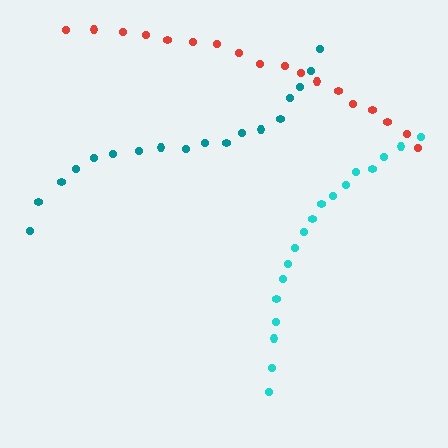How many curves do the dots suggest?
There are 3 distinct paths.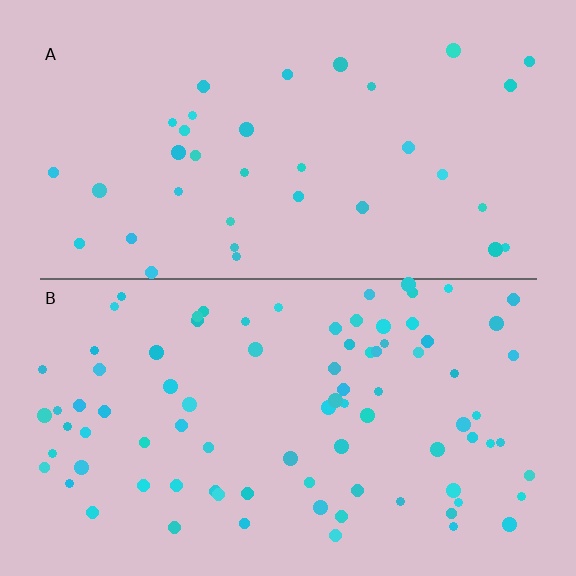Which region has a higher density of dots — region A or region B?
B (the bottom).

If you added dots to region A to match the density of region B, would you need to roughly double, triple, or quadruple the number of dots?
Approximately double.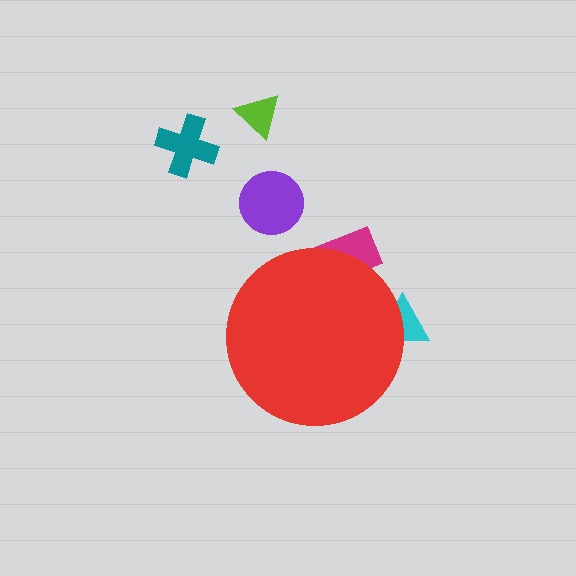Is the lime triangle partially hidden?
No, the lime triangle is fully visible.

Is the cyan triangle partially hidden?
Yes, the cyan triangle is partially hidden behind the red circle.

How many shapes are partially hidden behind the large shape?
2 shapes are partially hidden.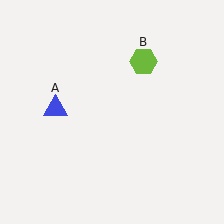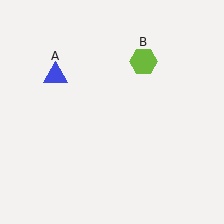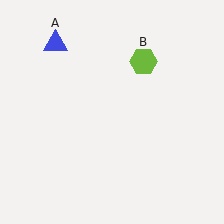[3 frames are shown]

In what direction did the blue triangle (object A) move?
The blue triangle (object A) moved up.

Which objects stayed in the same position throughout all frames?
Lime hexagon (object B) remained stationary.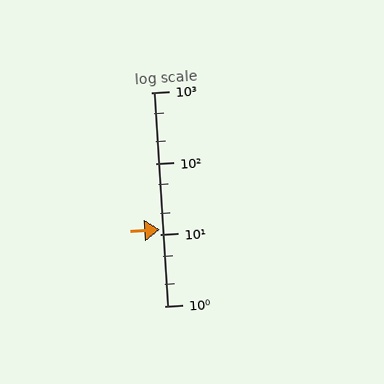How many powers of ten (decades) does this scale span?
The scale spans 3 decades, from 1 to 1000.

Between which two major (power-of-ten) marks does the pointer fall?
The pointer is between 10 and 100.